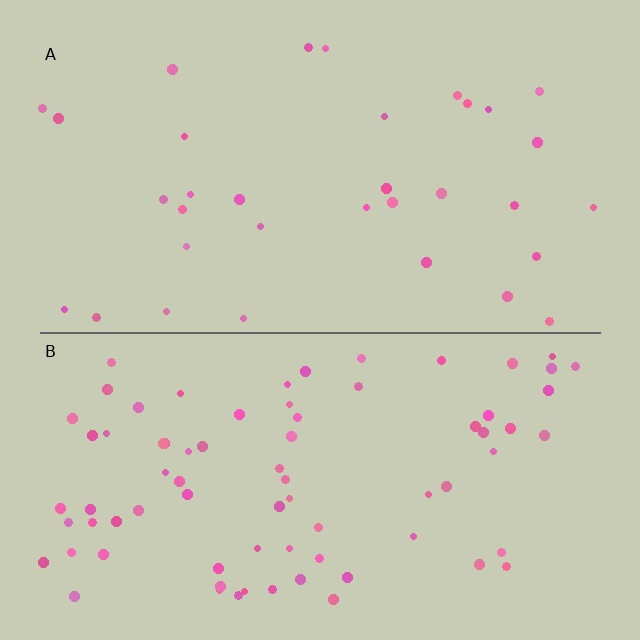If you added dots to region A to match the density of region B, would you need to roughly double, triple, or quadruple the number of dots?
Approximately double.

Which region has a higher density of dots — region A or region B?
B (the bottom).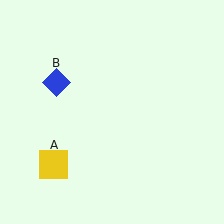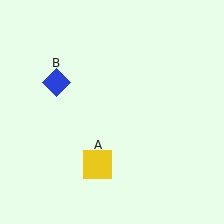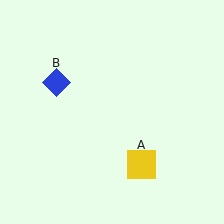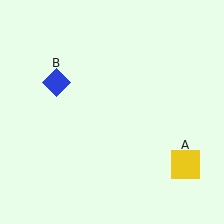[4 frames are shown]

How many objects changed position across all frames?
1 object changed position: yellow square (object A).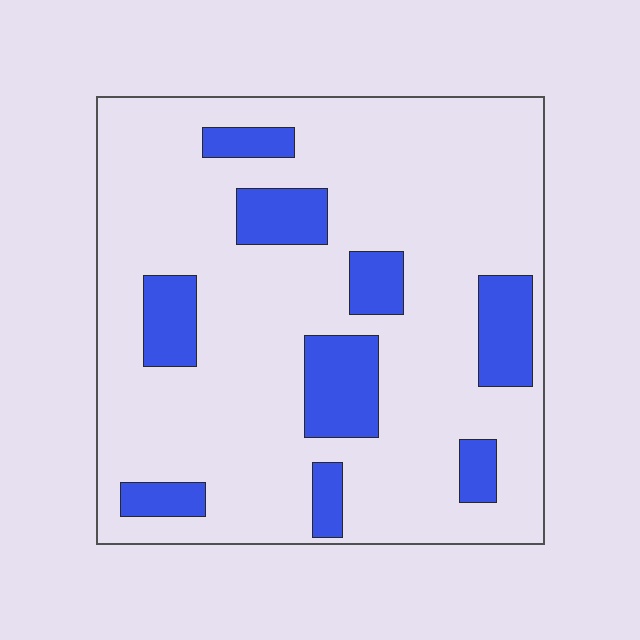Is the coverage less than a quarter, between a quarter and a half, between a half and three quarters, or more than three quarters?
Less than a quarter.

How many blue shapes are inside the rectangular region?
9.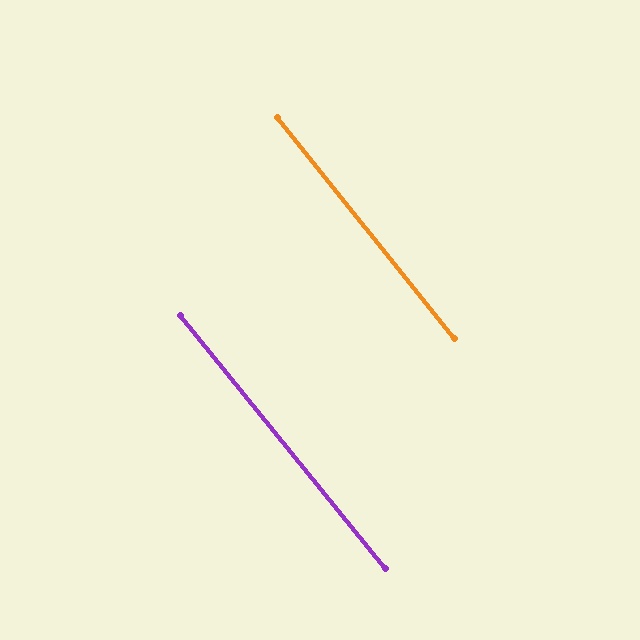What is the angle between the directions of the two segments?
Approximately 0 degrees.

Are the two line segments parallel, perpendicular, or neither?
Parallel — their directions differ by only 0.1°.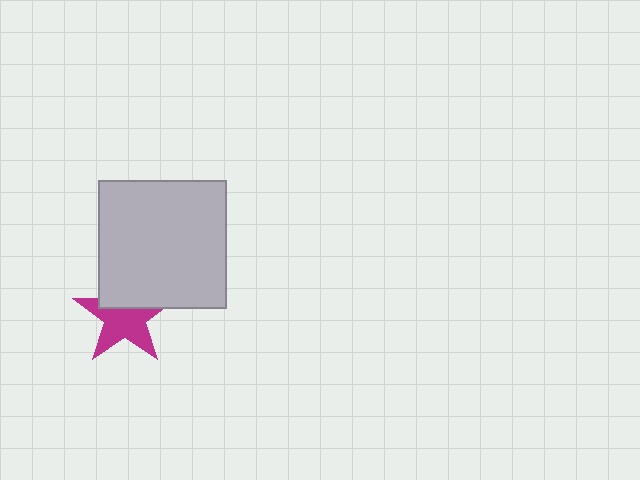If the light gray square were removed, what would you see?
You would see the complete magenta star.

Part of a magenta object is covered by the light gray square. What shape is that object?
It is a star.